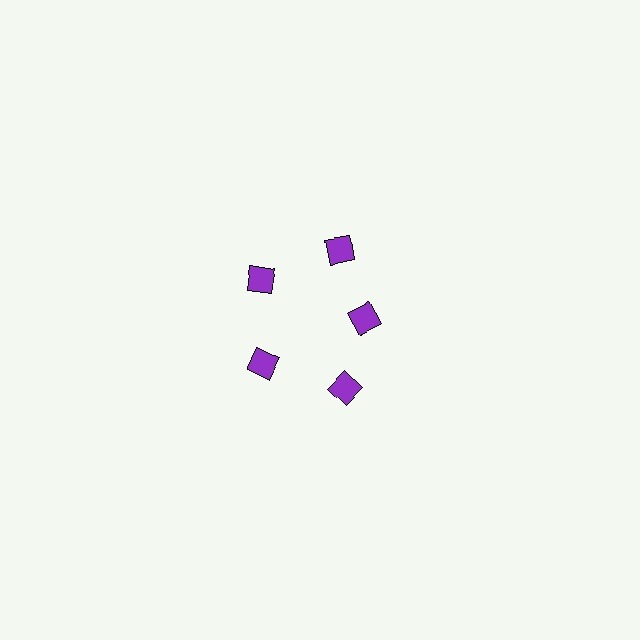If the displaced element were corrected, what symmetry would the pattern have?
It would have 5-fold rotational symmetry — the pattern would map onto itself every 72 degrees.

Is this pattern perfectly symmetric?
No. The 5 purple diamonds are arranged in a ring, but one element near the 3 o'clock position is pulled inward toward the center, breaking the 5-fold rotational symmetry.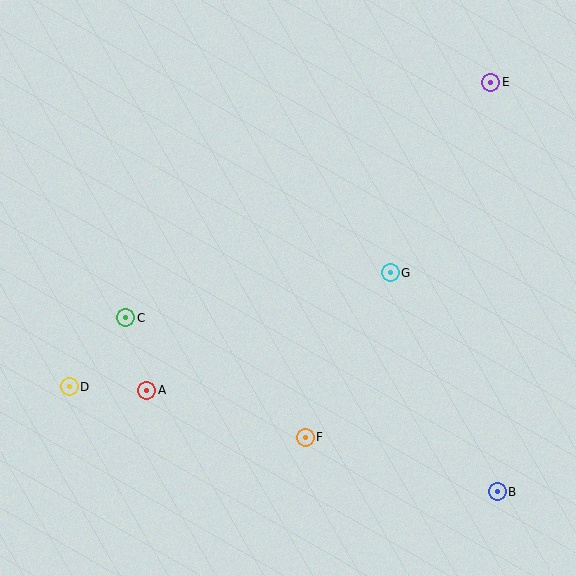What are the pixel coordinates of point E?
Point E is at (491, 82).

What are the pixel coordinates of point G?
Point G is at (390, 273).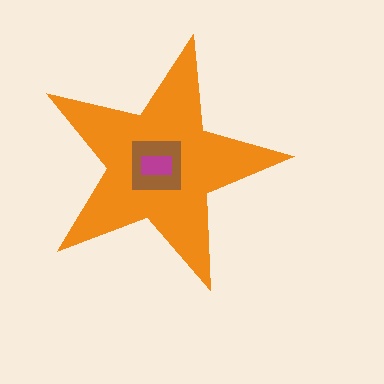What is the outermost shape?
The orange star.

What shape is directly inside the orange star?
The brown square.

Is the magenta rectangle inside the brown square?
Yes.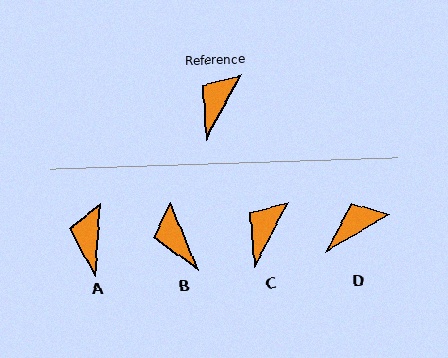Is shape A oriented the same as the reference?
No, it is off by about 24 degrees.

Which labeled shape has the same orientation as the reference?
C.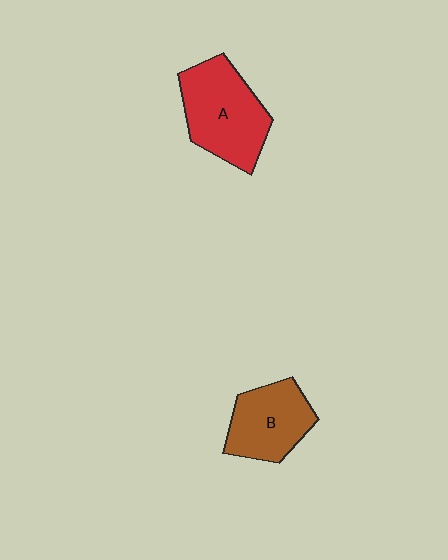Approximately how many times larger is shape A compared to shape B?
Approximately 1.3 times.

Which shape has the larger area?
Shape A (red).